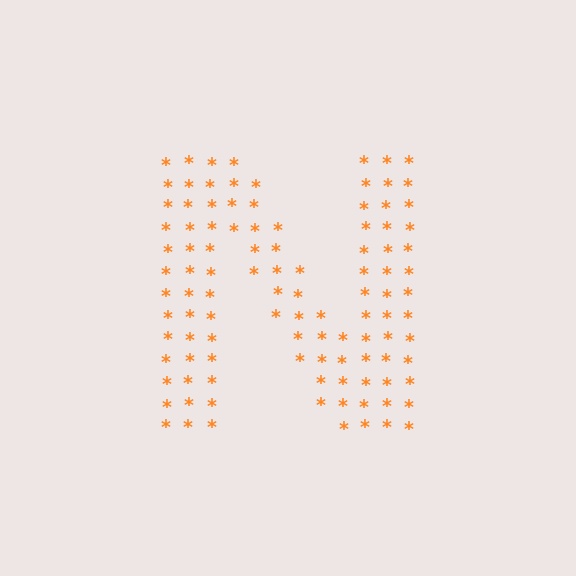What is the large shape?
The large shape is the letter N.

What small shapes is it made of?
It is made of small asterisks.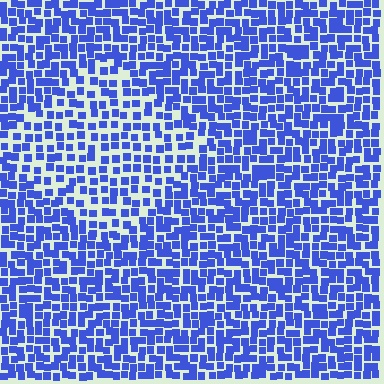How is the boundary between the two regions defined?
The boundary is defined by a change in element density (approximately 1.6x ratio). All elements are the same color, size, and shape.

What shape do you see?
I see a diamond.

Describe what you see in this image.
The image contains small blue elements arranged at two different densities. A diamond-shaped region is visible where the elements are less densely packed than the surrounding area.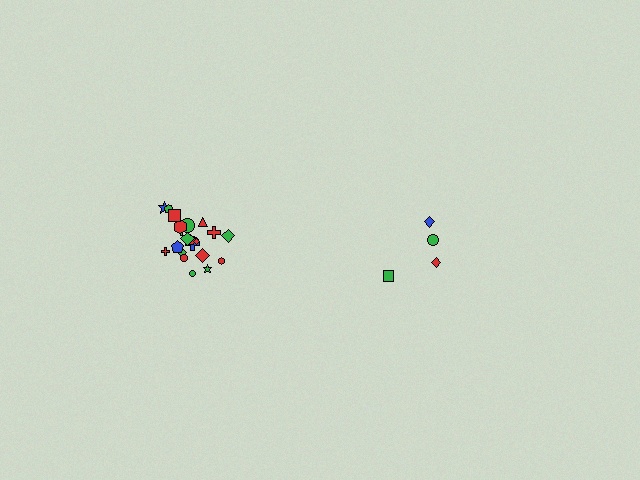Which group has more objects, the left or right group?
The left group.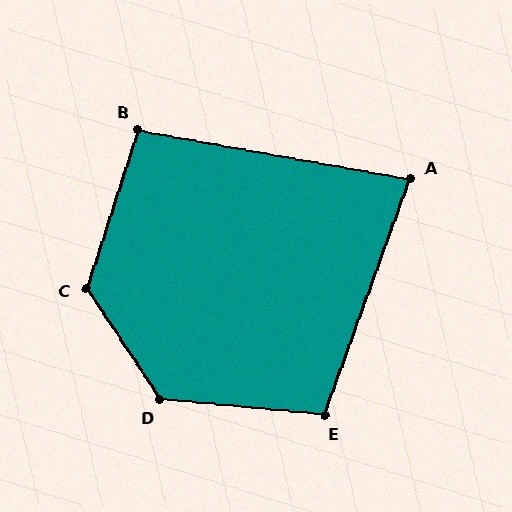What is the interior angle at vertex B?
Approximately 98 degrees (obtuse).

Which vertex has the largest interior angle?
D, at approximately 129 degrees.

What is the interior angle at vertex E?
Approximately 105 degrees (obtuse).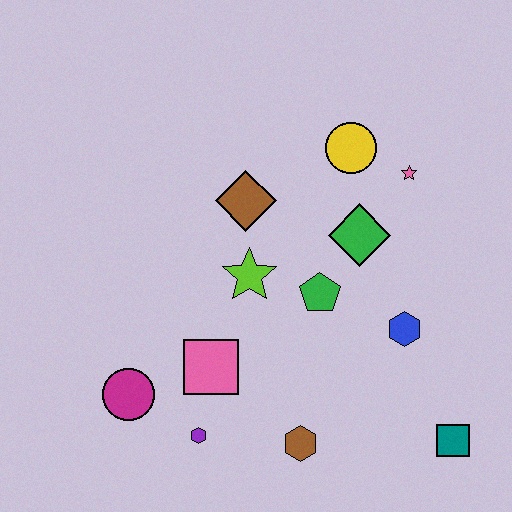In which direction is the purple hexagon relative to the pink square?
The purple hexagon is below the pink square.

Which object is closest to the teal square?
The blue hexagon is closest to the teal square.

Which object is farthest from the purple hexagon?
The pink star is farthest from the purple hexagon.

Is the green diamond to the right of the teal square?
No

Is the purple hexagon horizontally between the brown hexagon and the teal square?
No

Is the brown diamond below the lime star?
No